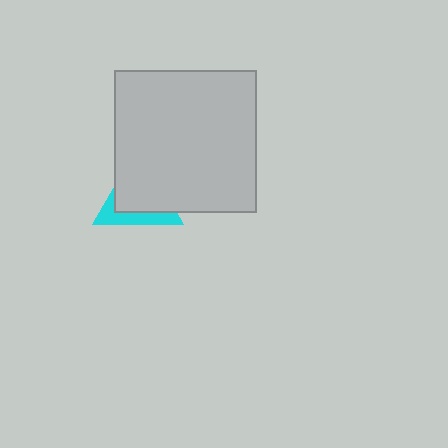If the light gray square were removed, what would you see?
You would see the complete cyan triangle.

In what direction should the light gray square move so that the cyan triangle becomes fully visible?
The light gray square should move toward the upper-right. That is the shortest direction to clear the overlap and leave the cyan triangle fully visible.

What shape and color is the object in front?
The object in front is a light gray square.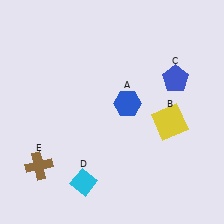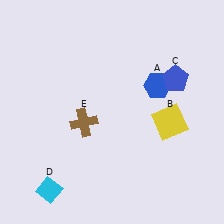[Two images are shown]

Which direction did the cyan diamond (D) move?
The cyan diamond (D) moved left.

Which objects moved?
The objects that moved are: the blue hexagon (A), the cyan diamond (D), the brown cross (E).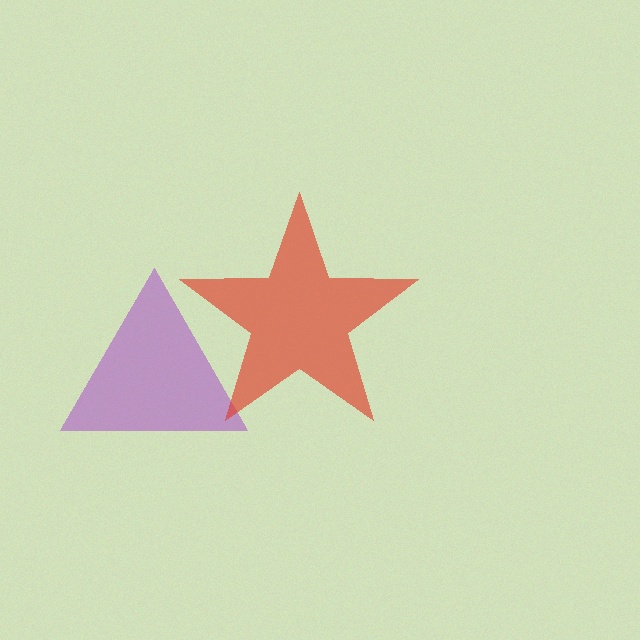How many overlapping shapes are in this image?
There are 2 overlapping shapes in the image.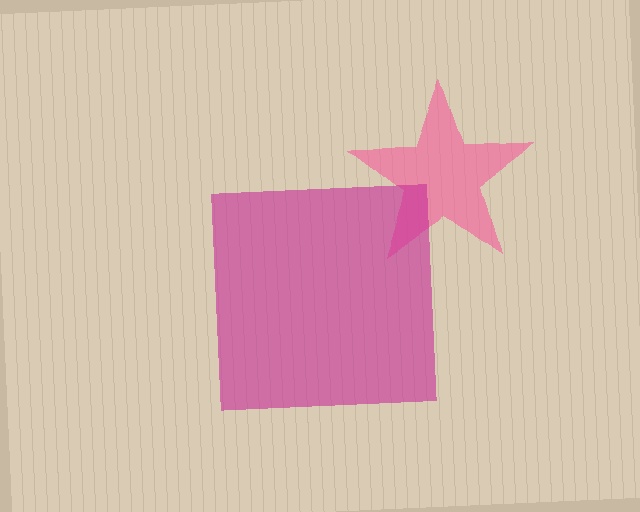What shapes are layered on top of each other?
The layered shapes are: a pink star, a magenta square.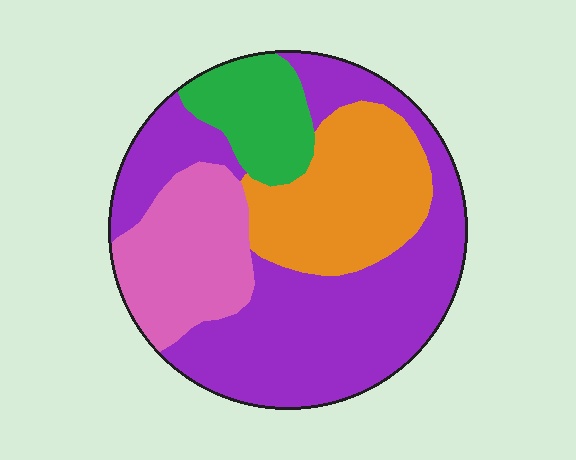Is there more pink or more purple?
Purple.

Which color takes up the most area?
Purple, at roughly 50%.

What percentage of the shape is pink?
Pink covers around 20% of the shape.